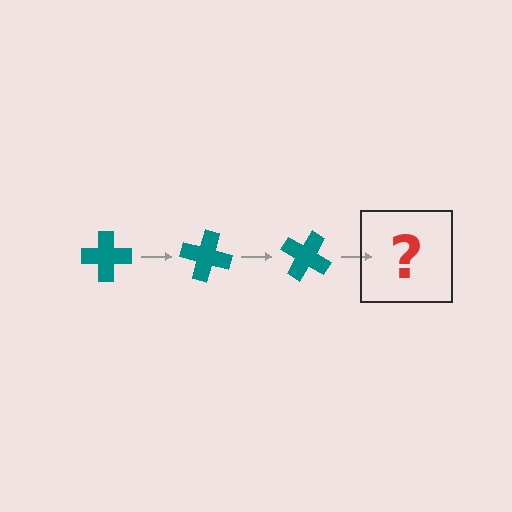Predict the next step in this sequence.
The next step is a teal cross rotated 45 degrees.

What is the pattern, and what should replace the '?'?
The pattern is that the cross rotates 15 degrees each step. The '?' should be a teal cross rotated 45 degrees.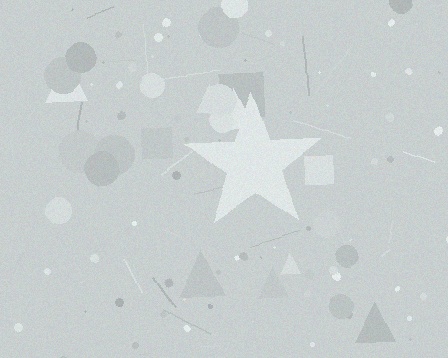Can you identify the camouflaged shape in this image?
The camouflaged shape is a star.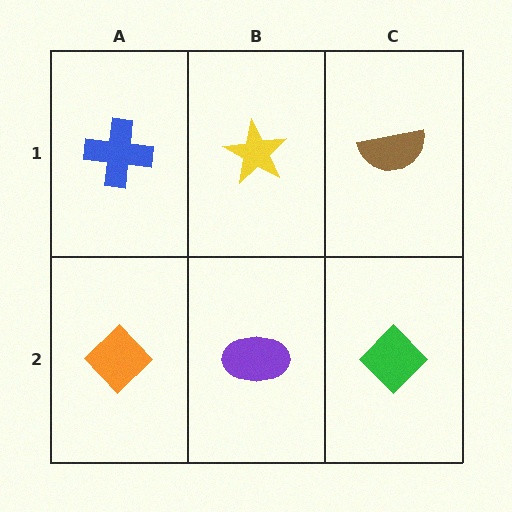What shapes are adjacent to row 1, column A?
An orange diamond (row 2, column A), a yellow star (row 1, column B).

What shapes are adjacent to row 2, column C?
A brown semicircle (row 1, column C), a purple ellipse (row 2, column B).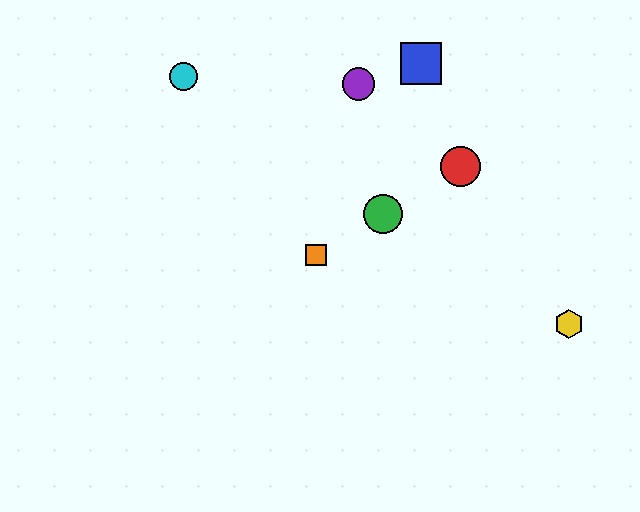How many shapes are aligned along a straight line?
3 shapes (the red circle, the green circle, the orange square) are aligned along a straight line.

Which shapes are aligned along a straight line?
The red circle, the green circle, the orange square are aligned along a straight line.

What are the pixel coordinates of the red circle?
The red circle is at (460, 166).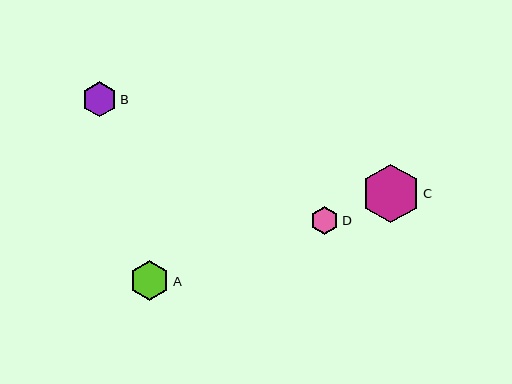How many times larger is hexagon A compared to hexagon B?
Hexagon A is approximately 1.1 times the size of hexagon B.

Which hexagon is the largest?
Hexagon C is the largest with a size of approximately 58 pixels.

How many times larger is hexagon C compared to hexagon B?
Hexagon C is approximately 1.7 times the size of hexagon B.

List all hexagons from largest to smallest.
From largest to smallest: C, A, B, D.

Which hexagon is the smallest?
Hexagon D is the smallest with a size of approximately 28 pixels.